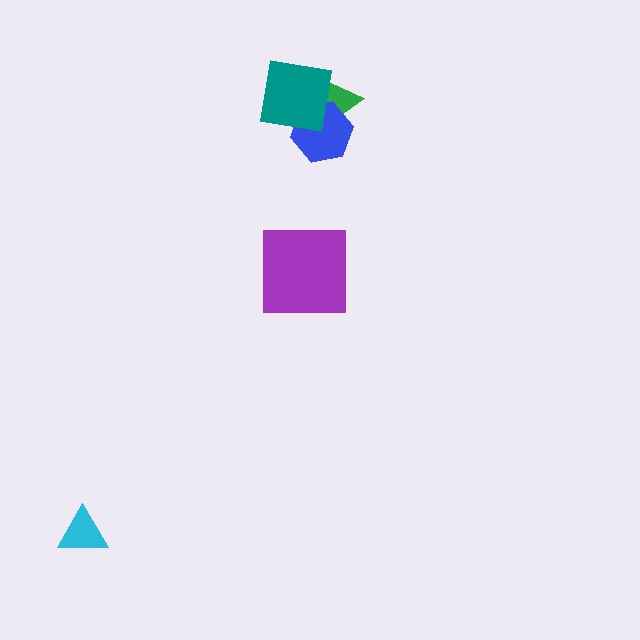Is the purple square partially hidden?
No, no other shape covers it.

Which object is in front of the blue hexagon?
The teal square is in front of the blue hexagon.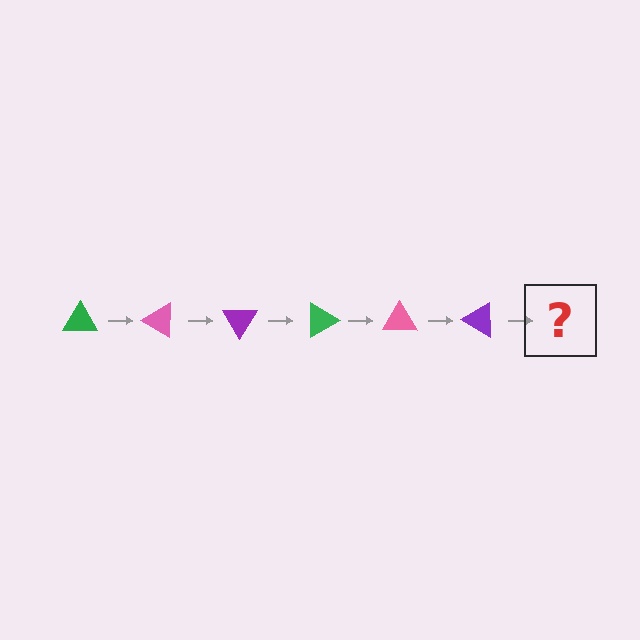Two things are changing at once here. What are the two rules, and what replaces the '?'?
The two rules are that it rotates 30 degrees each step and the color cycles through green, pink, and purple. The '?' should be a green triangle, rotated 180 degrees from the start.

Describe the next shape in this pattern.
It should be a green triangle, rotated 180 degrees from the start.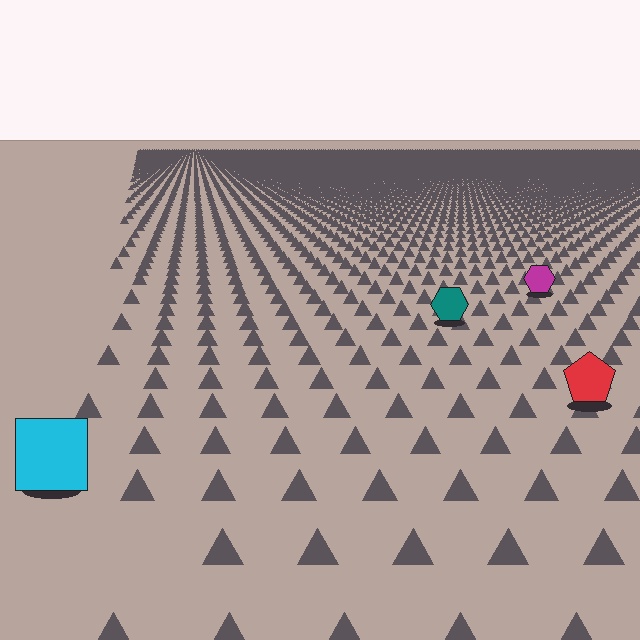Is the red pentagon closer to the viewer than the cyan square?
No. The cyan square is closer — you can tell from the texture gradient: the ground texture is coarser near it.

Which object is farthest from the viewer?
The magenta hexagon is farthest from the viewer. It appears smaller and the ground texture around it is denser.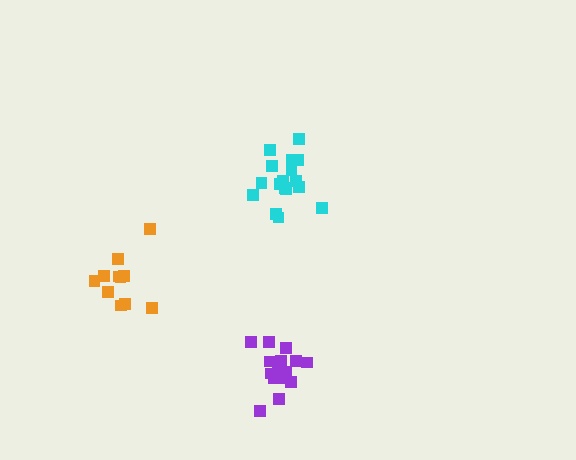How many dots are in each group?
Group 1: 16 dots, Group 2: 11 dots, Group 3: 17 dots (44 total).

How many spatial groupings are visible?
There are 3 spatial groupings.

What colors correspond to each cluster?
The clusters are colored: purple, orange, cyan.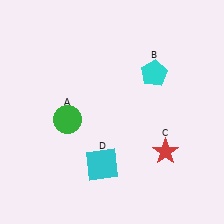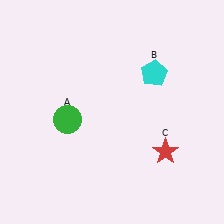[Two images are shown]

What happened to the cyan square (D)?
The cyan square (D) was removed in Image 2. It was in the bottom-left area of Image 1.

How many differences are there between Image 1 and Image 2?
There is 1 difference between the two images.